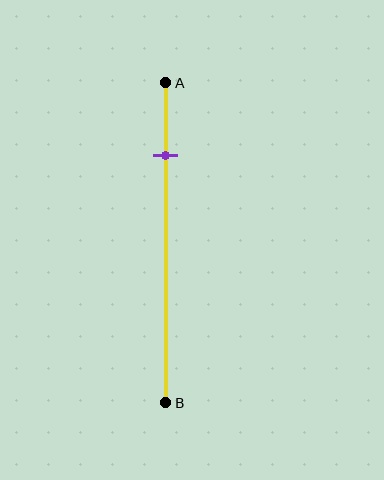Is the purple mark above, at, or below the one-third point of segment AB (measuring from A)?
The purple mark is above the one-third point of segment AB.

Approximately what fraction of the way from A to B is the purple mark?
The purple mark is approximately 25% of the way from A to B.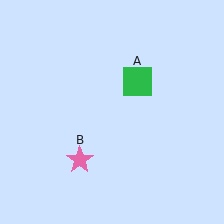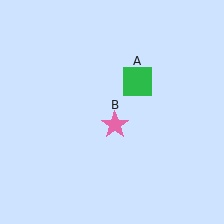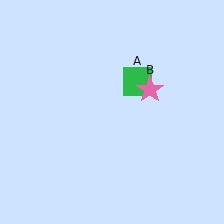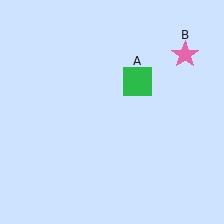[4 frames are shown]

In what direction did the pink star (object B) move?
The pink star (object B) moved up and to the right.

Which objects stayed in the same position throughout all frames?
Green square (object A) remained stationary.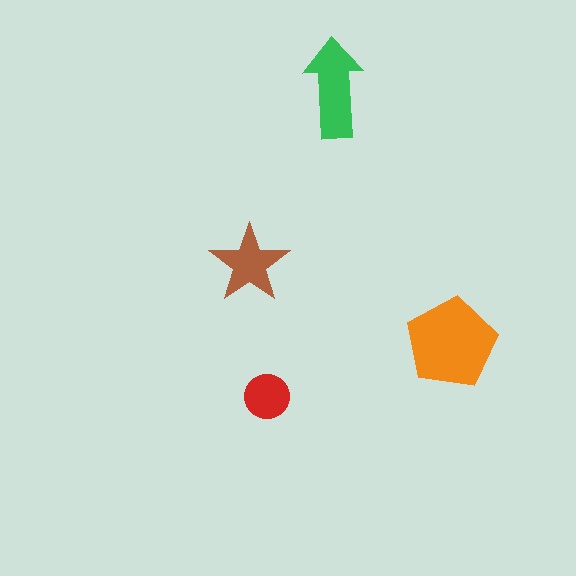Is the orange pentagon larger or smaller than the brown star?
Larger.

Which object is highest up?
The green arrow is topmost.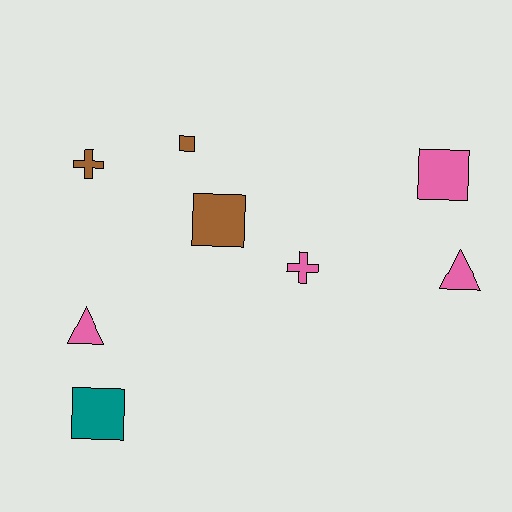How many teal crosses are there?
There are no teal crosses.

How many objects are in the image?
There are 8 objects.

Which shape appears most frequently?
Square, with 4 objects.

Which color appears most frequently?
Pink, with 4 objects.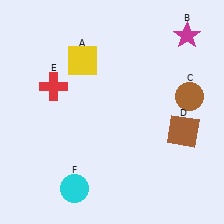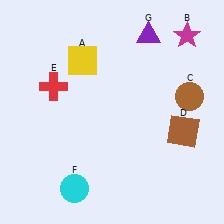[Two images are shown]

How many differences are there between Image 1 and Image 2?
There is 1 difference between the two images.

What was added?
A purple triangle (G) was added in Image 2.